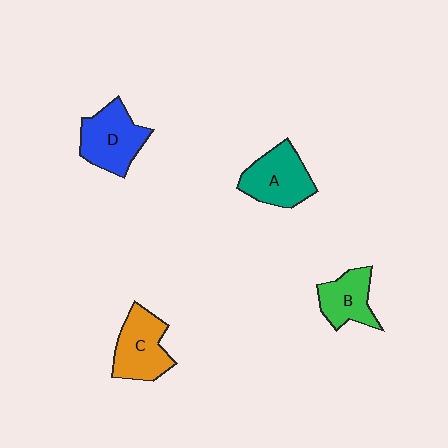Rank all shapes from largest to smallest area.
From largest to smallest: D (blue), A (teal), C (orange), B (green).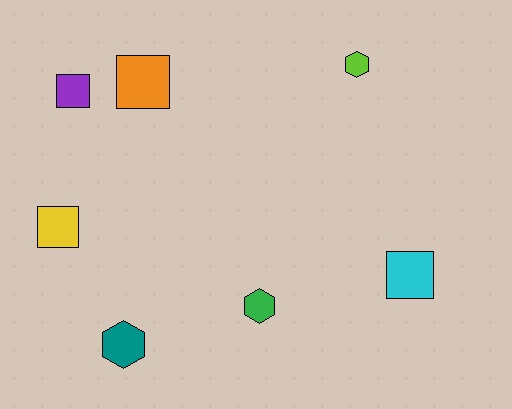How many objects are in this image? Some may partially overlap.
There are 7 objects.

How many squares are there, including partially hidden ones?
There are 4 squares.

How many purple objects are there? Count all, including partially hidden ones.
There is 1 purple object.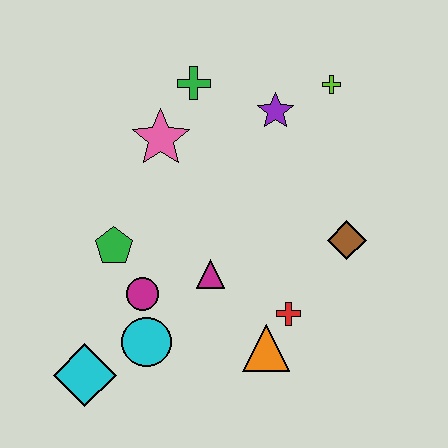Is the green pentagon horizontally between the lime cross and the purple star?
No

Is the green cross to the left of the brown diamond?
Yes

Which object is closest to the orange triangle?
The red cross is closest to the orange triangle.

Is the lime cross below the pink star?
No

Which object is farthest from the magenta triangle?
The lime cross is farthest from the magenta triangle.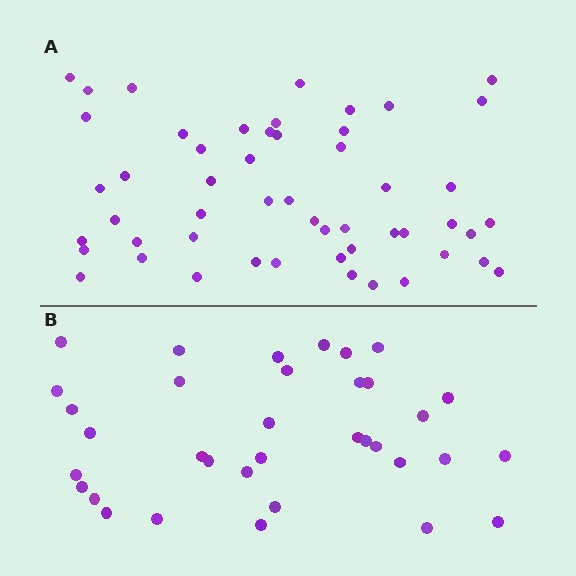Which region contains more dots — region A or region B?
Region A (the top region) has more dots.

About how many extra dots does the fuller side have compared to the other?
Region A has approximately 15 more dots than region B.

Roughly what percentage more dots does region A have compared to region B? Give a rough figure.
About 50% more.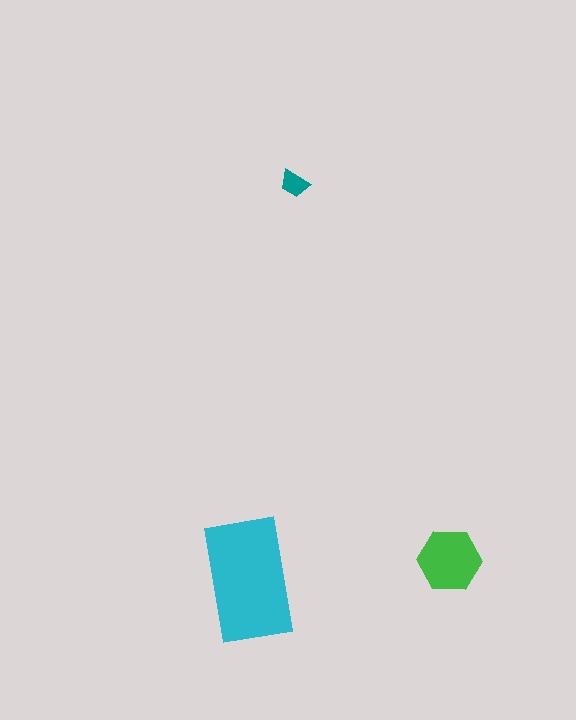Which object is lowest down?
The cyan rectangle is bottommost.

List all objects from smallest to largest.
The teal trapezoid, the green hexagon, the cyan rectangle.